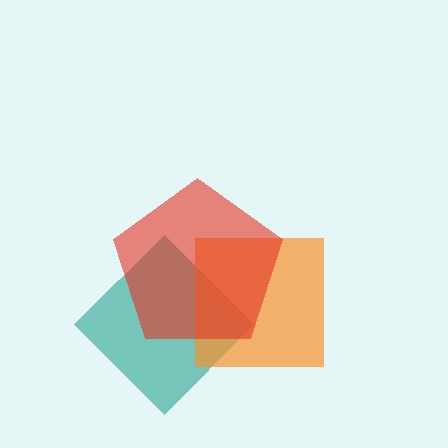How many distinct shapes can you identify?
There are 3 distinct shapes: a teal diamond, an orange square, a red pentagon.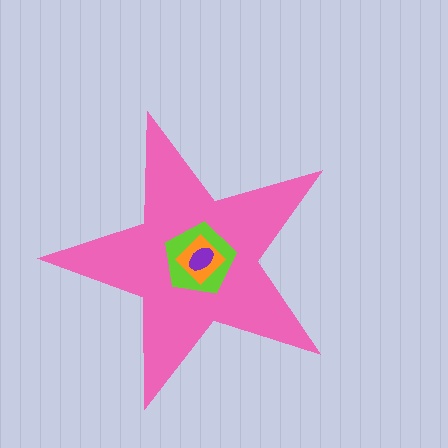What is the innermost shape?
The purple ellipse.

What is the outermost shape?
The pink star.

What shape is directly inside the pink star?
The lime pentagon.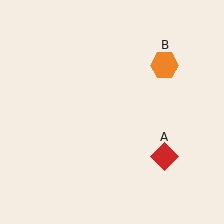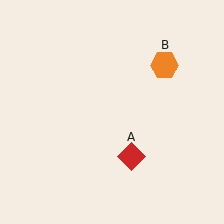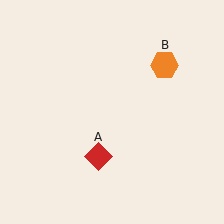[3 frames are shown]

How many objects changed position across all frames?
1 object changed position: red diamond (object A).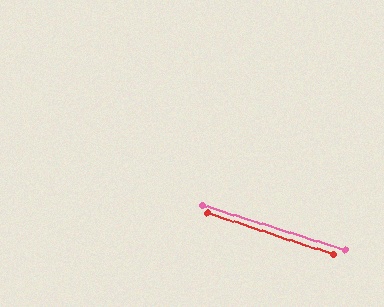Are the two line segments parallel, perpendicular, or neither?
Parallel — their directions differ by only 0.7°.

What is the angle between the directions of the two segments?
Approximately 1 degree.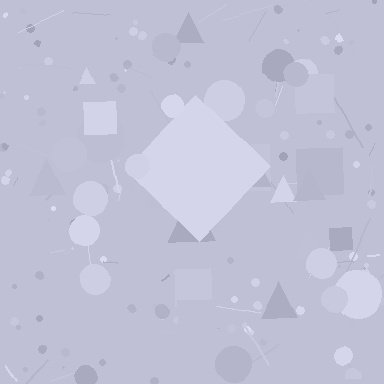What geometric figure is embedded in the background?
A diamond is embedded in the background.